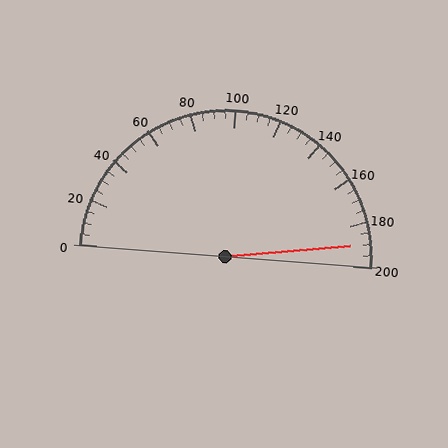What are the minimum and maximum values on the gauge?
The gauge ranges from 0 to 200.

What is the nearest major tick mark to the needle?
The nearest major tick mark is 200.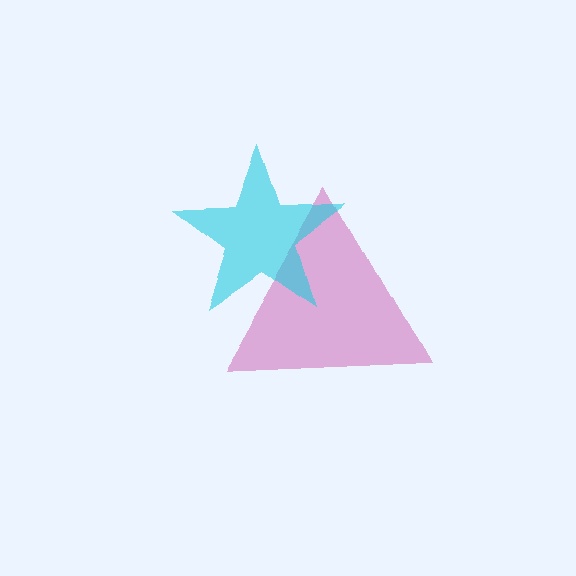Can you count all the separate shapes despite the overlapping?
Yes, there are 2 separate shapes.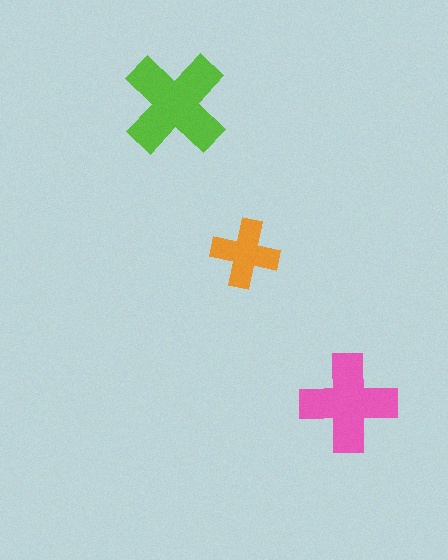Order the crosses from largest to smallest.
the lime one, the pink one, the orange one.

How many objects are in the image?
There are 3 objects in the image.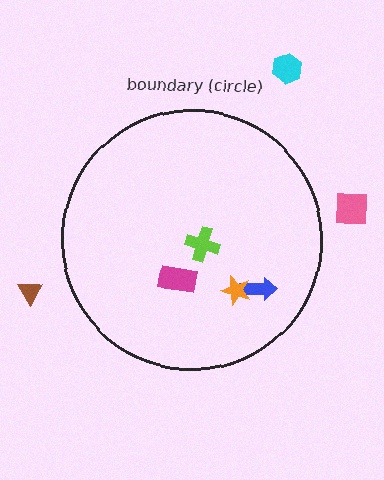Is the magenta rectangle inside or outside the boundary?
Inside.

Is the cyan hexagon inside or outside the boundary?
Outside.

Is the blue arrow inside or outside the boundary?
Inside.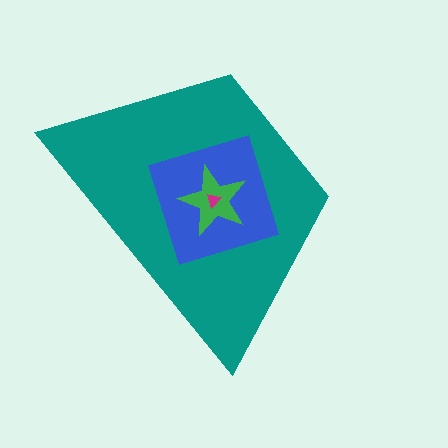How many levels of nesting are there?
4.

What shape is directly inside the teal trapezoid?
The blue square.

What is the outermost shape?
The teal trapezoid.